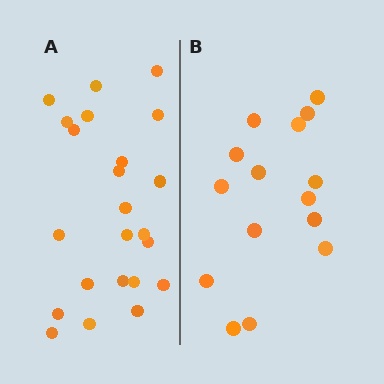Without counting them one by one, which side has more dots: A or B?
Region A (the left region) has more dots.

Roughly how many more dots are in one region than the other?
Region A has roughly 8 or so more dots than region B.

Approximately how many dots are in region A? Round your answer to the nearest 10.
About 20 dots. (The exact count is 23, which rounds to 20.)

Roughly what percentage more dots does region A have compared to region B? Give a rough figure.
About 55% more.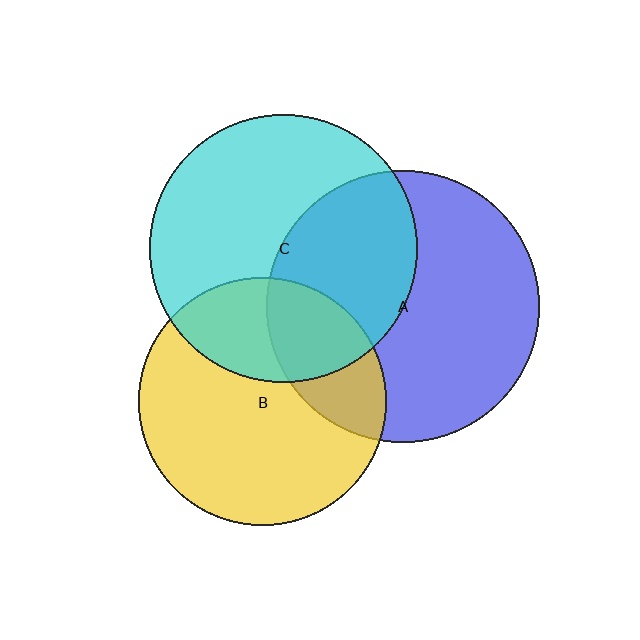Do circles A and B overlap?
Yes.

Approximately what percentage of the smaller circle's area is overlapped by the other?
Approximately 25%.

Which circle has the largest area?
Circle A (blue).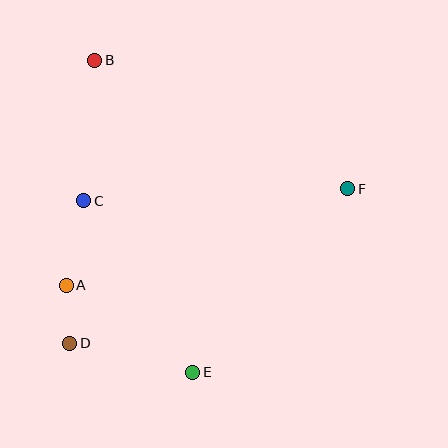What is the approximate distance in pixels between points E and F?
The distance between E and F is approximately 240 pixels.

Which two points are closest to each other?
Points A and D are closest to each other.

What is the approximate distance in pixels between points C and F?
The distance between C and F is approximately 264 pixels.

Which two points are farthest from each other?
Points B and E are farthest from each other.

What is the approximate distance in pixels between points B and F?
The distance between B and F is approximately 284 pixels.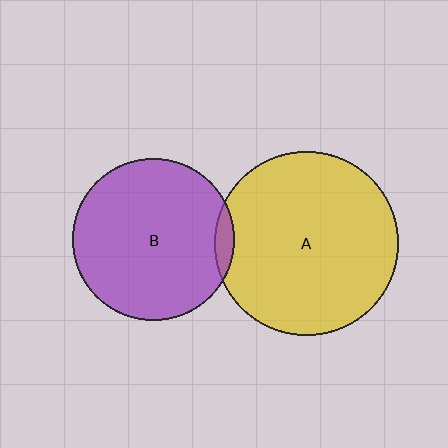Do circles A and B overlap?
Yes.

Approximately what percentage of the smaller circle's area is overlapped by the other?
Approximately 5%.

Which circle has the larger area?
Circle A (yellow).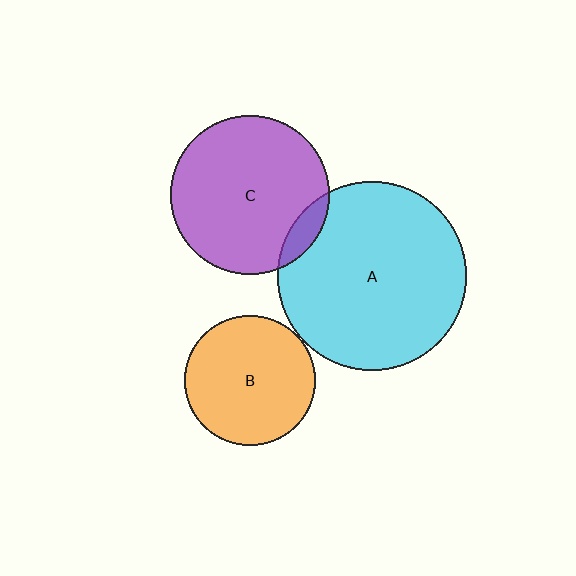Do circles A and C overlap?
Yes.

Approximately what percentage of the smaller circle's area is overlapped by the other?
Approximately 10%.